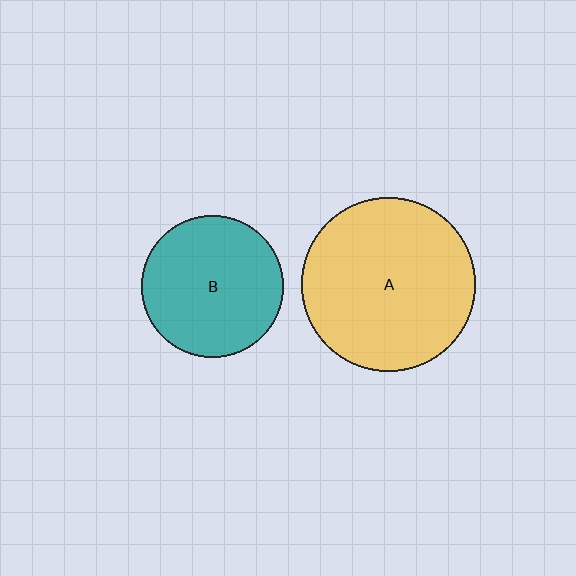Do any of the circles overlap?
No, none of the circles overlap.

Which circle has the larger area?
Circle A (yellow).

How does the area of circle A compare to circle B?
Approximately 1.5 times.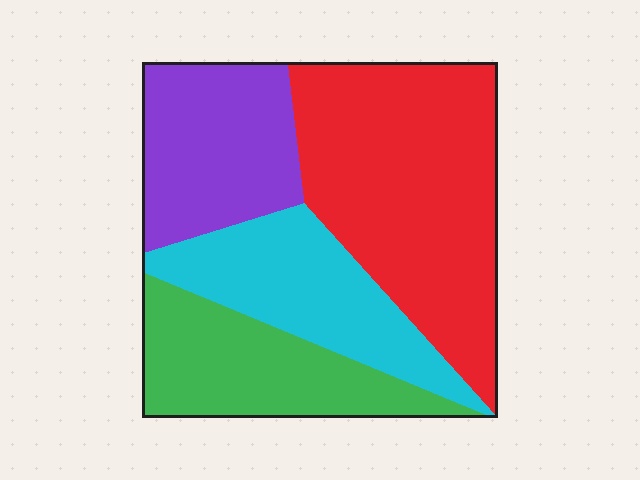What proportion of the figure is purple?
Purple covers 20% of the figure.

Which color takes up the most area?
Red, at roughly 40%.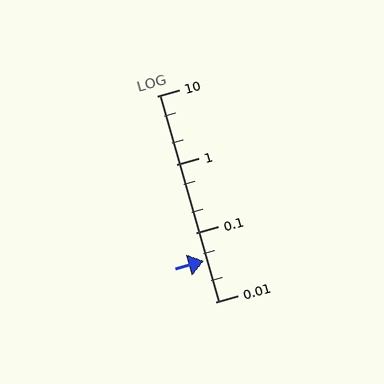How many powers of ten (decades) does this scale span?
The scale spans 3 decades, from 0.01 to 10.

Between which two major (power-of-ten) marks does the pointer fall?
The pointer is between 0.01 and 0.1.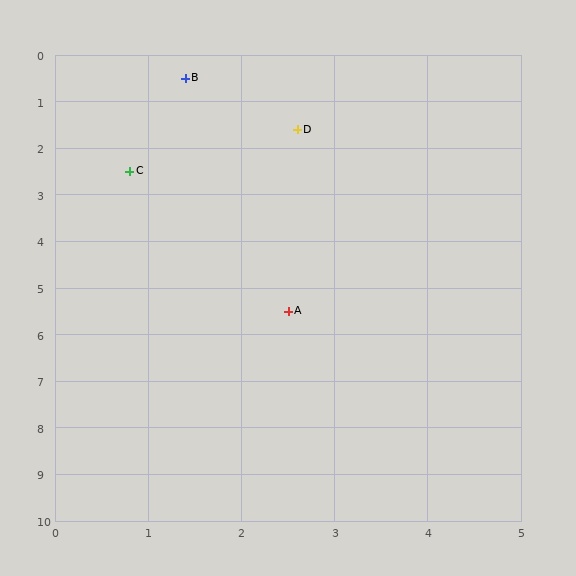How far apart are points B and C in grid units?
Points B and C are about 2.1 grid units apart.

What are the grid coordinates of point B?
Point B is at approximately (1.4, 0.5).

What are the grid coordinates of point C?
Point C is at approximately (0.8, 2.5).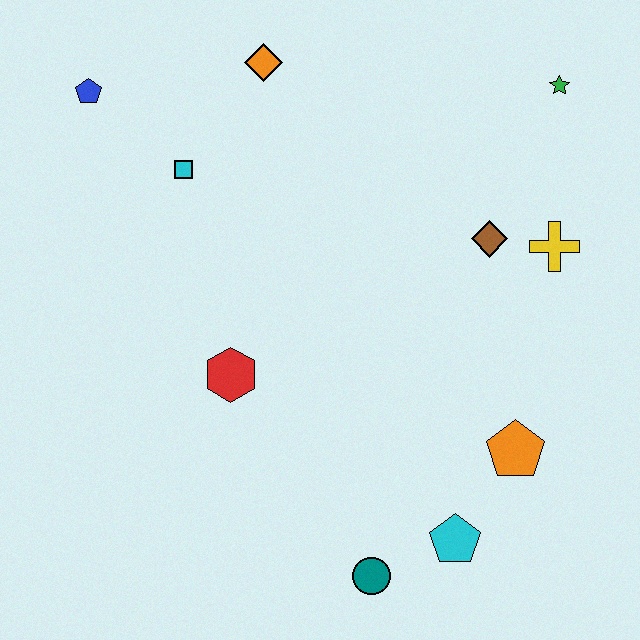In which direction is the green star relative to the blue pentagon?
The green star is to the right of the blue pentagon.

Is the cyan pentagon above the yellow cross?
No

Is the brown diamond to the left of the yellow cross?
Yes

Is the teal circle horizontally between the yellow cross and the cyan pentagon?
No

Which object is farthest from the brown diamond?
The blue pentagon is farthest from the brown diamond.